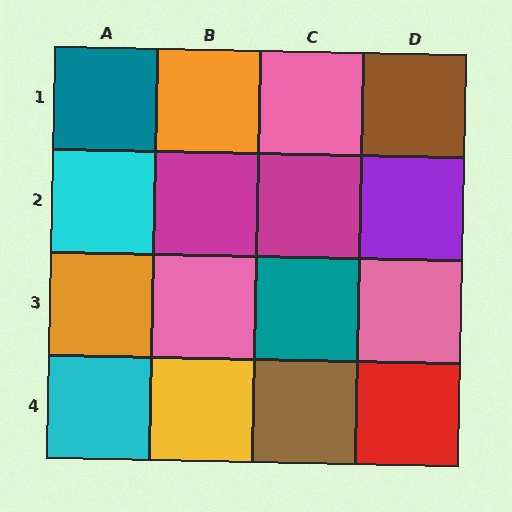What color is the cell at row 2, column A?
Cyan.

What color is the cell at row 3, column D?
Pink.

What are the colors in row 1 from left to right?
Teal, orange, pink, brown.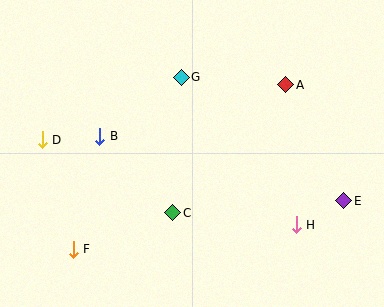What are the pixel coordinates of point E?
Point E is at (344, 201).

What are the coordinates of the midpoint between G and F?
The midpoint between G and F is at (127, 163).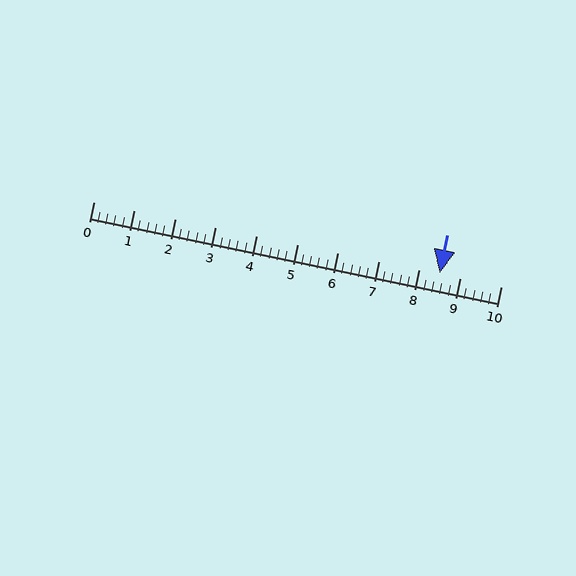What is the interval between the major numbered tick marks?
The major tick marks are spaced 1 units apart.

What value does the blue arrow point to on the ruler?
The blue arrow points to approximately 8.5.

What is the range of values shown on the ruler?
The ruler shows values from 0 to 10.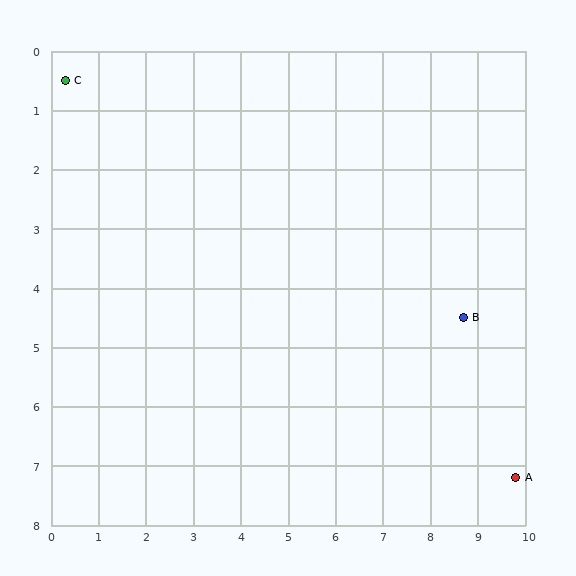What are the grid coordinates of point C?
Point C is at approximately (0.3, 0.5).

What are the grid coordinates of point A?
Point A is at approximately (9.8, 7.2).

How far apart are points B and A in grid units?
Points B and A are about 2.9 grid units apart.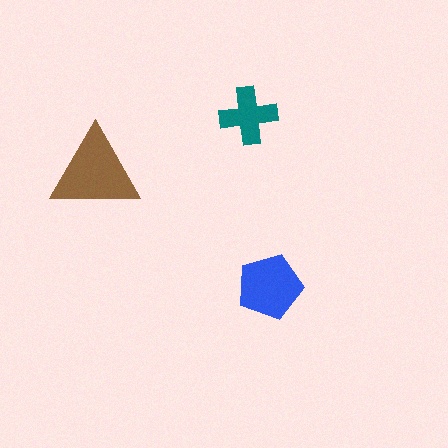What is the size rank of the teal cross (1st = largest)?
3rd.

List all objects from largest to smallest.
The brown triangle, the blue pentagon, the teal cross.